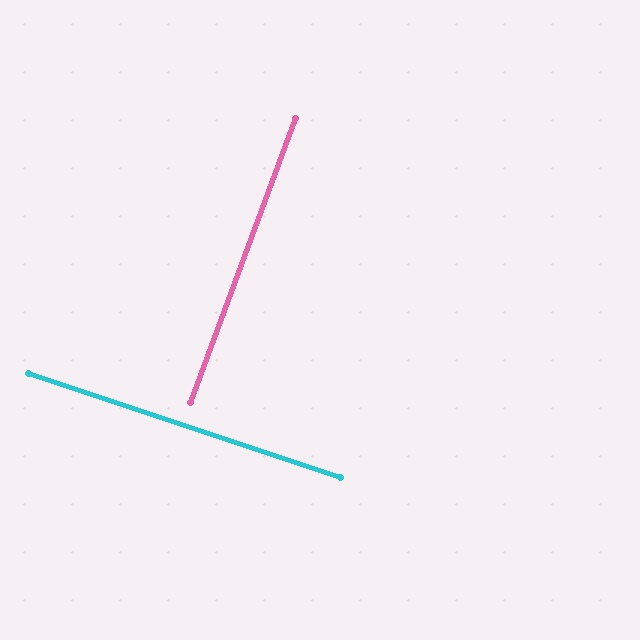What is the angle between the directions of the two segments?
Approximately 88 degrees.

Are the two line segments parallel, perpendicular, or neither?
Perpendicular — they meet at approximately 88°.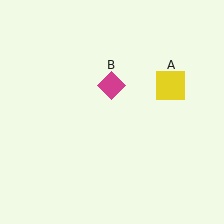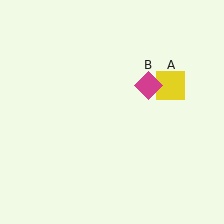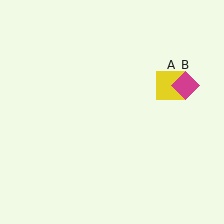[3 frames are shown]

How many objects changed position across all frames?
1 object changed position: magenta diamond (object B).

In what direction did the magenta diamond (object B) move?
The magenta diamond (object B) moved right.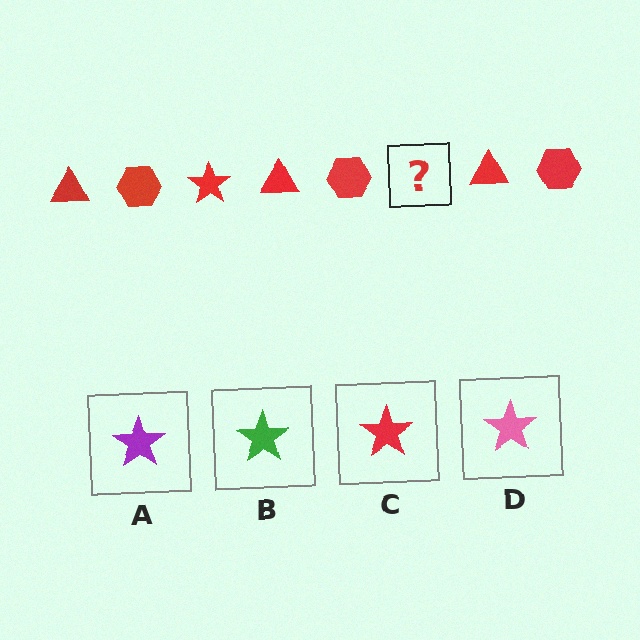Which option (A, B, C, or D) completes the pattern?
C.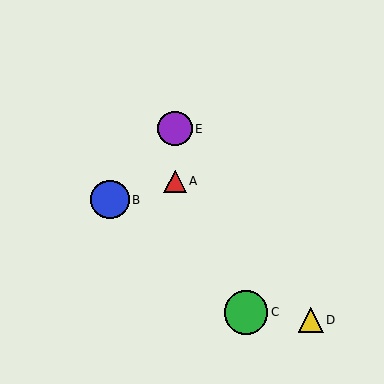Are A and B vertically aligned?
No, A is at x≈175 and B is at x≈110.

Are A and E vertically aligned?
Yes, both are at x≈175.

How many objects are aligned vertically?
2 objects (A, E) are aligned vertically.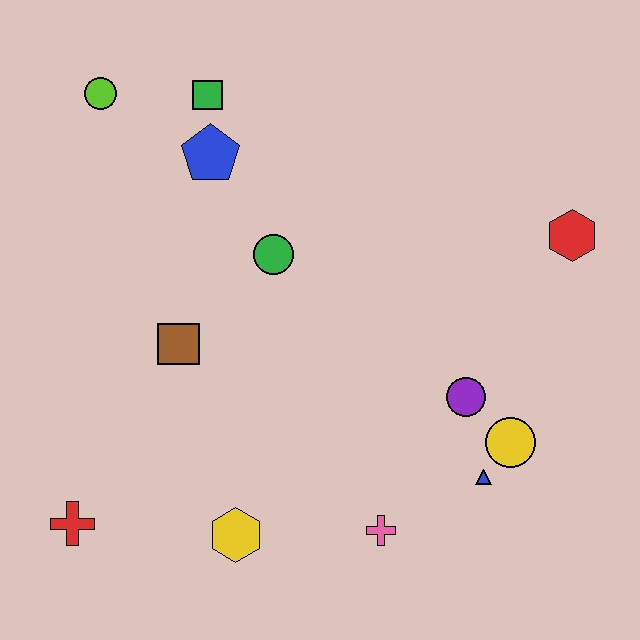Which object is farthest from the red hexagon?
The red cross is farthest from the red hexagon.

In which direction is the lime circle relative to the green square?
The lime circle is to the left of the green square.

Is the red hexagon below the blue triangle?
No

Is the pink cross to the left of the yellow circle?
Yes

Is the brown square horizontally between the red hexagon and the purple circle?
No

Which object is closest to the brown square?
The green circle is closest to the brown square.